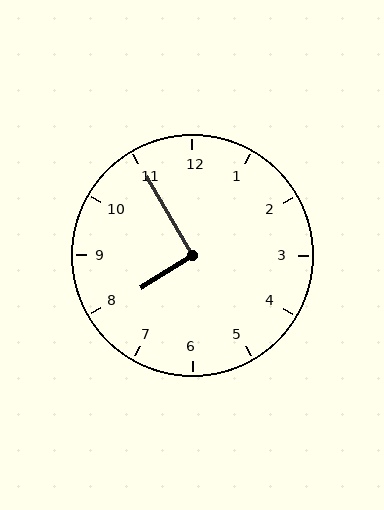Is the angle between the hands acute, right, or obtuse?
It is right.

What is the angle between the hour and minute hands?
Approximately 92 degrees.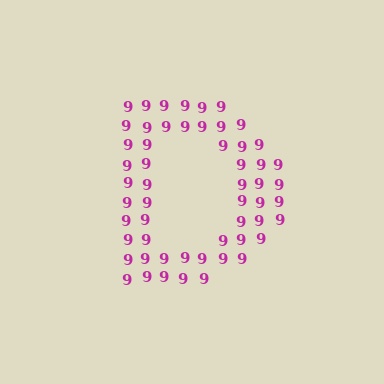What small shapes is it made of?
It is made of small digit 9's.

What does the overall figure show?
The overall figure shows the letter D.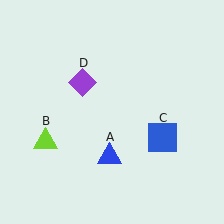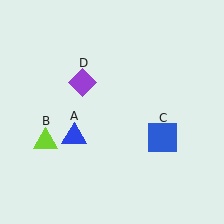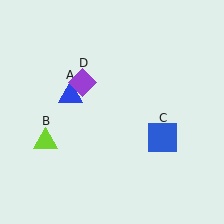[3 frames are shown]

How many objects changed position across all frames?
1 object changed position: blue triangle (object A).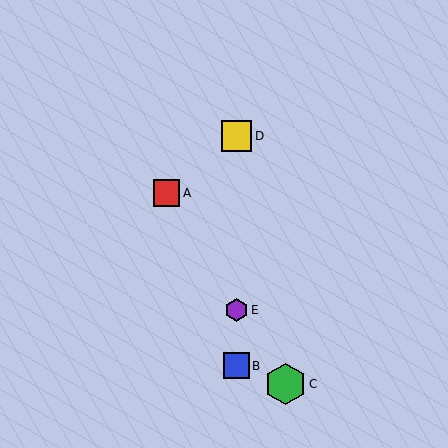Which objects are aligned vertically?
Objects B, D, E are aligned vertically.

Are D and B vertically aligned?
Yes, both are at x≈237.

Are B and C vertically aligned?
No, B is at x≈237 and C is at x≈286.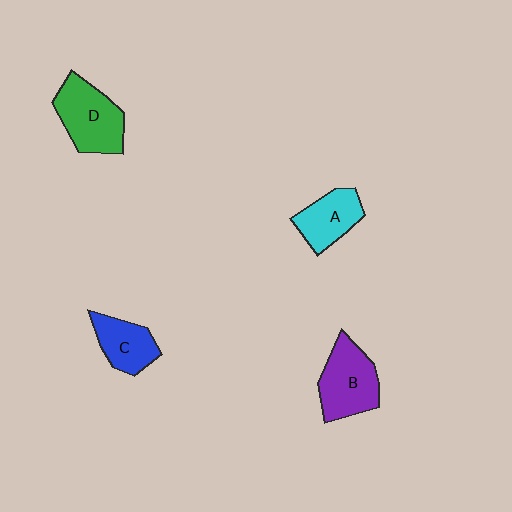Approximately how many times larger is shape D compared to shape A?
Approximately 1.4 times.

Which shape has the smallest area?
Shape C (blue).